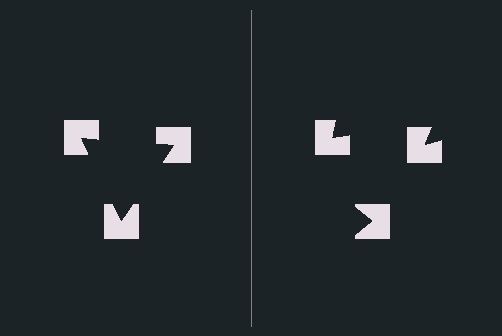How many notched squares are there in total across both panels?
6 — 3 on each side.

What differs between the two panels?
The notched squares are positioned identically on both sides; only the wedge orientations differ. On the left they align to a triangle; on the right they are misaligned.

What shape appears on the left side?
An illusory triangle.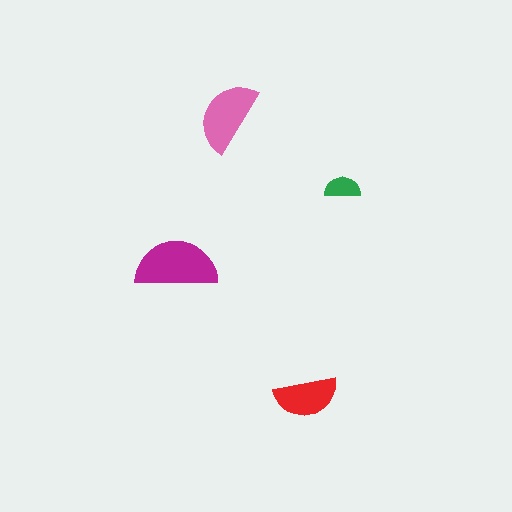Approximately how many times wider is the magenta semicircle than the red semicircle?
About 1.5 times wider.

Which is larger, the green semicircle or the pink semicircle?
The pink one.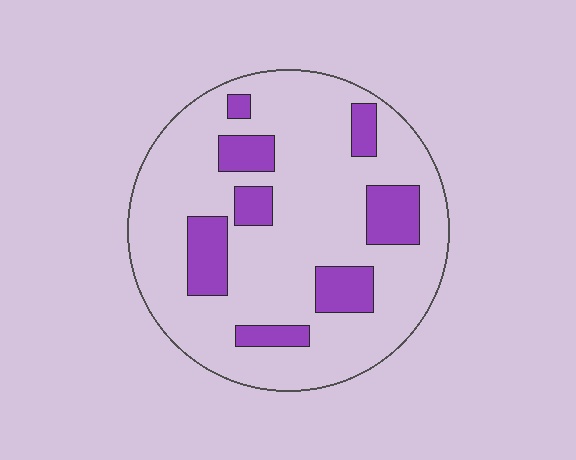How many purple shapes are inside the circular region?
8.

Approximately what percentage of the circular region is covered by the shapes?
Approximately 20%.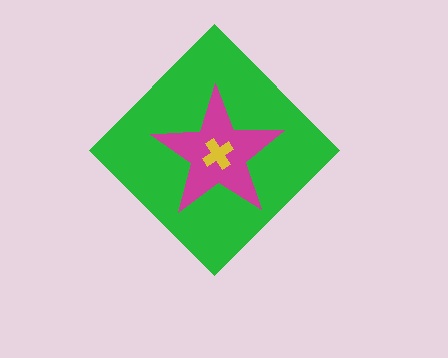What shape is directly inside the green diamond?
The magenta star.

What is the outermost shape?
The green diamond.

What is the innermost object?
The yellow cross.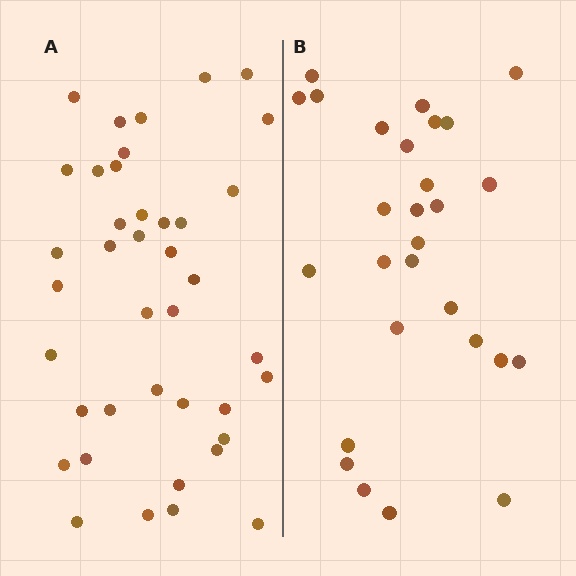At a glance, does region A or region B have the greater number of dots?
Region A (the left region) has more dots.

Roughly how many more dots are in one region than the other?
Region A has roughly 12 or so more dots than region B.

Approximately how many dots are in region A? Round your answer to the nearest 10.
About 40 dots.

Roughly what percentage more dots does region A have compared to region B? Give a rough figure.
About 45% more.